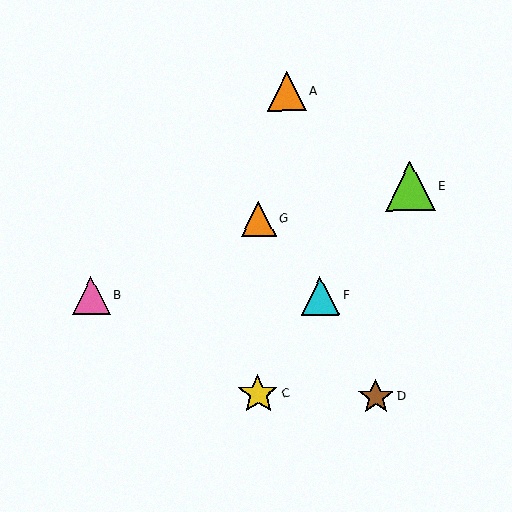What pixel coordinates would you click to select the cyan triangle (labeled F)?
Click at (320, 296) to select the cyan triangle F.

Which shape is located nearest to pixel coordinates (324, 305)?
The cyan triangle (labeled F) at (320, 296) is nearest to that location.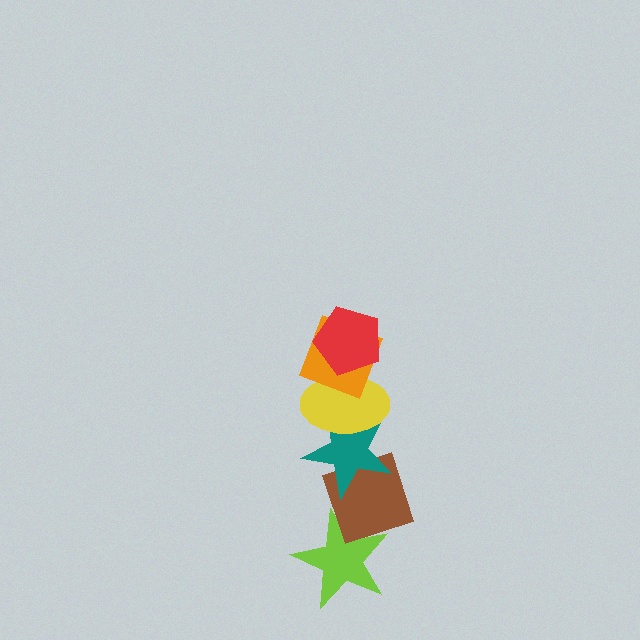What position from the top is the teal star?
The teal star is 4th from the top.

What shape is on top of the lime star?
The brown diamond is on top of the lime star.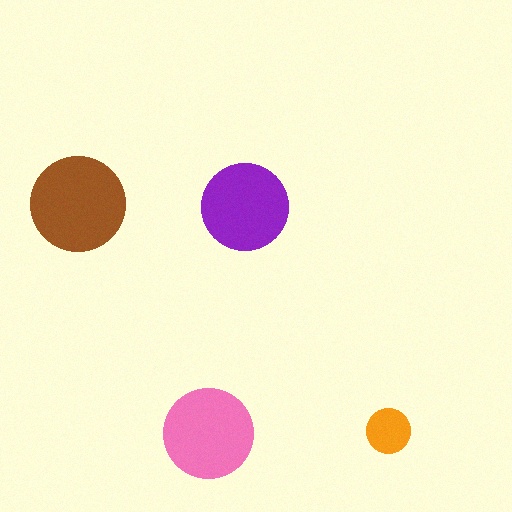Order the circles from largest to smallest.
the brown one, the pink one, the purple one, the orange one.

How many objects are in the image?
There are 4 objects in the image.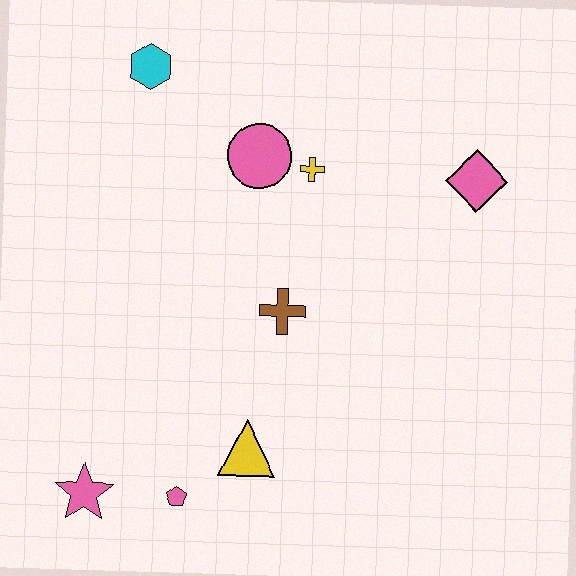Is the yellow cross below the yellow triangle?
No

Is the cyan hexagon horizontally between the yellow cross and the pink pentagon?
No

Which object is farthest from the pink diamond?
The pink star is farthest from the pink diamond.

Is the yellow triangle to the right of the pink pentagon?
Yes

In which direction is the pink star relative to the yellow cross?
The pink star is below the yellow cross.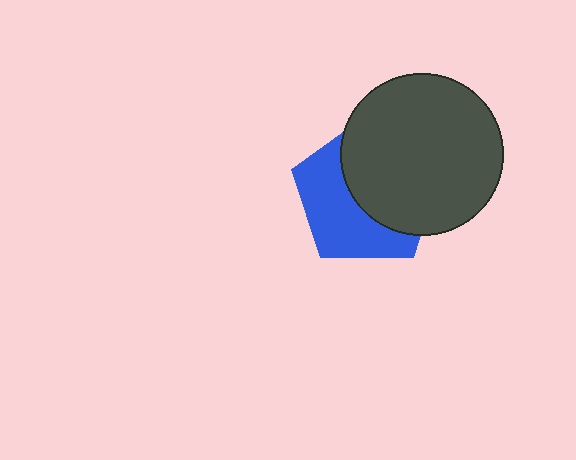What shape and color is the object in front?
The object in front is a dark gray circle.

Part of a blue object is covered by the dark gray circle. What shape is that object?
It is a pentagon.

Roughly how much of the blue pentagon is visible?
About half of it is visible (roughly 47%).